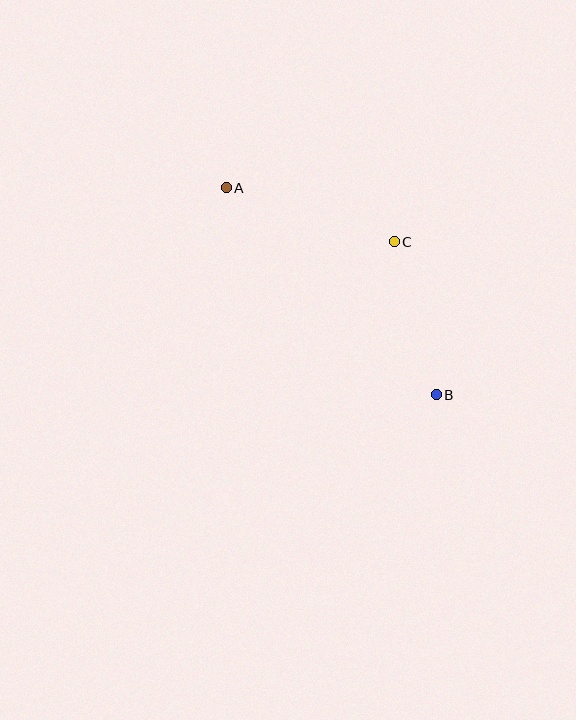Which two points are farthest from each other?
Points A and B are farthest from each other.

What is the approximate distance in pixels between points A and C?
The distance between A and C is approximately 176 pixels.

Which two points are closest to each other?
Points B and C are closest to each other.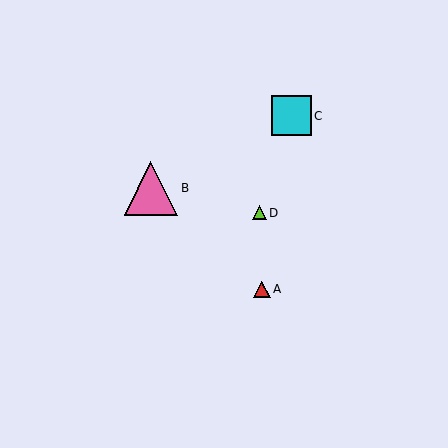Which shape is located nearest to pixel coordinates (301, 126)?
The cyan square (labeled C) at (291, 116) is nearest to that location.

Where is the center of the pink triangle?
The center of the pink triangle is at (151, 188).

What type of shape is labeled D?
Shape D is a lime triangle.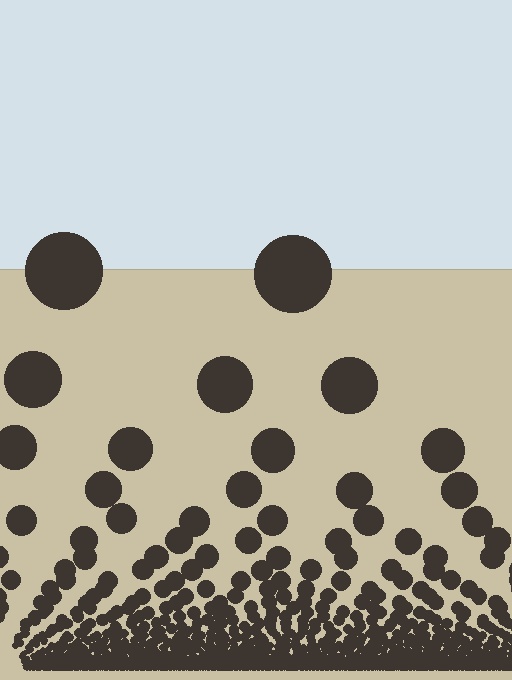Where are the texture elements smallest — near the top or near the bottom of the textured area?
Near the bottom.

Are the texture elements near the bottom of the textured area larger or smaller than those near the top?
Smaller. The gradient is inverted — elements near the bottom are smaller and denser.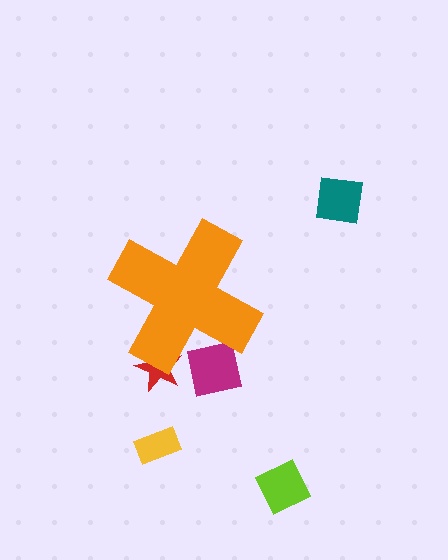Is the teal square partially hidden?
No, the teal square is fully visible.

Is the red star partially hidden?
Yes, the red star is partially hidden behind the orange cross.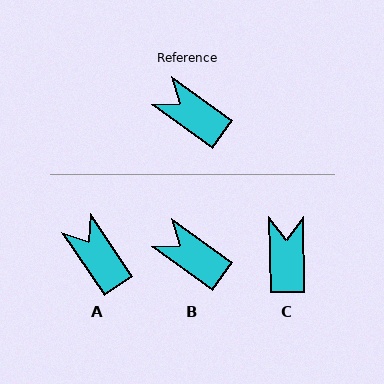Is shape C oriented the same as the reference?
No, it is off by about 53 degrees.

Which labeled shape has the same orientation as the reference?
B.